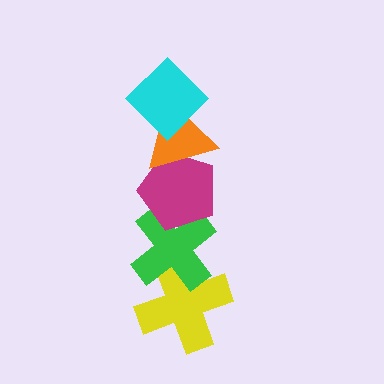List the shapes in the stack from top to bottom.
From top to bottom: the cyan diamond, the orange triangle, the magenta pentagon, the green cross, the yellow cross.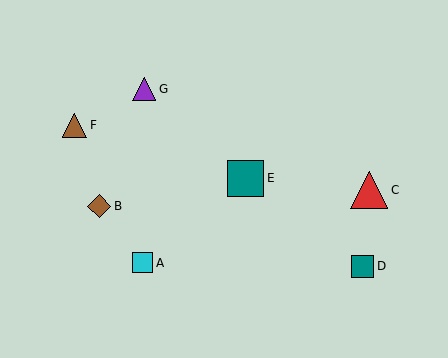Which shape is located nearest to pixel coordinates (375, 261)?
The teal square (labeled D) at (363, 266) is nearest to that location.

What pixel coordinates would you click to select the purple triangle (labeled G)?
Click at (144, 89) to select the purple triangle G.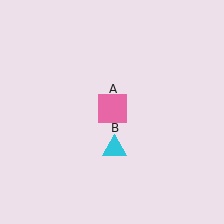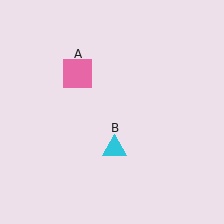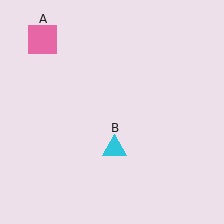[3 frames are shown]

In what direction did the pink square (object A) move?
The pink square (object A) moved up and to the left.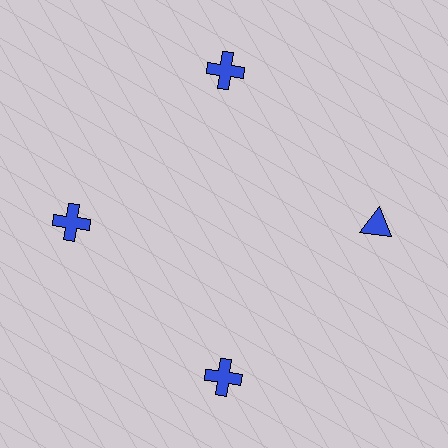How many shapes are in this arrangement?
There are 4 shapes arranged in a ring pattern.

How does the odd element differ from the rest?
It has a different shape: triangle instead of cross.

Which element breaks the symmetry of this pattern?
The blue triangle at roughly the 3 o'clock position breaks the symmetry. All other shapes are blue crosses.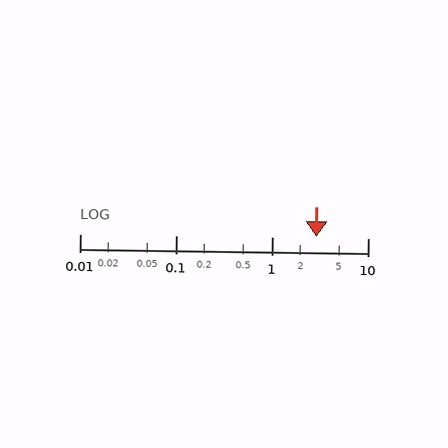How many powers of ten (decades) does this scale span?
The scale spans 3 decades, from 0.01 to 10.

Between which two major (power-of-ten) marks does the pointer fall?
The pointer is between 1 and 10.